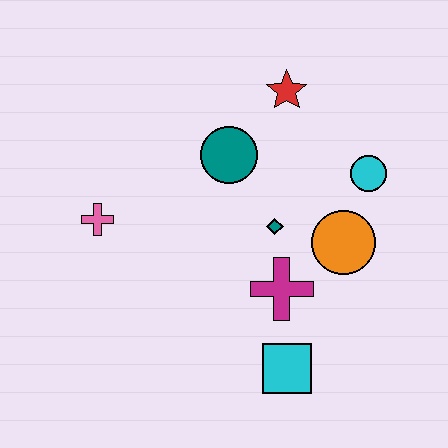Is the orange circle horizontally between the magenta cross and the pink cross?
No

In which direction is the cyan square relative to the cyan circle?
The cyan square is below the cyan circle.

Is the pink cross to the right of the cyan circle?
No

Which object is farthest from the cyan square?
The red star is farthest from the cyan square.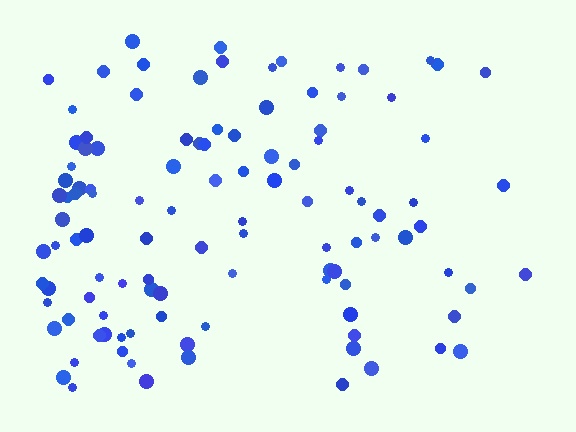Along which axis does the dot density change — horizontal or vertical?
Horizontal.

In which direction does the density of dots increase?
From right to left, with the left side densest.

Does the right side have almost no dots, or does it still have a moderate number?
Still a moderate number, just noticeably fewer than the left.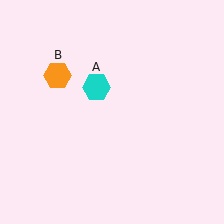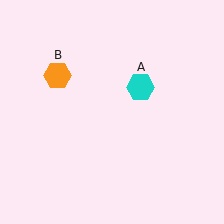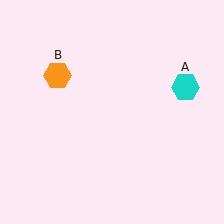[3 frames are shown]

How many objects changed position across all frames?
1 object changed position: cyan hexagon (object A).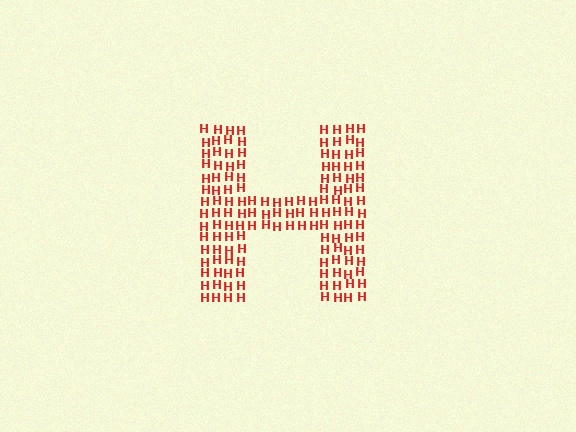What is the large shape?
The large shape is the letter H.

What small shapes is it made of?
It is made of small letter H's.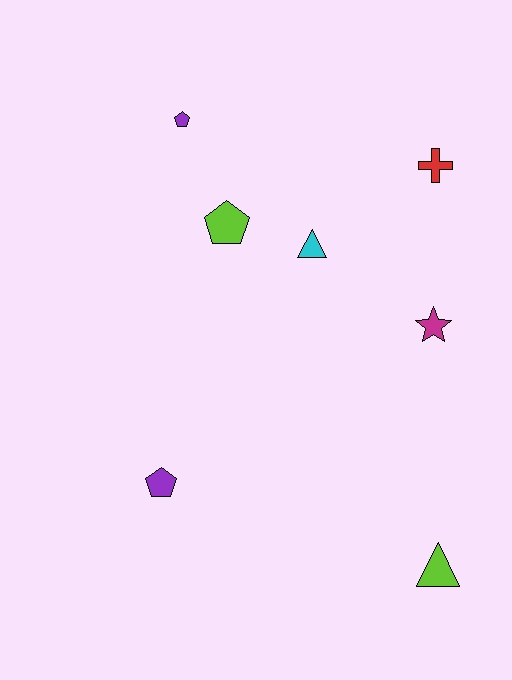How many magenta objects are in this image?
There is 1 magenta object.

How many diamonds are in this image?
There are no diamonds.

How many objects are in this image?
There are 7 objects.